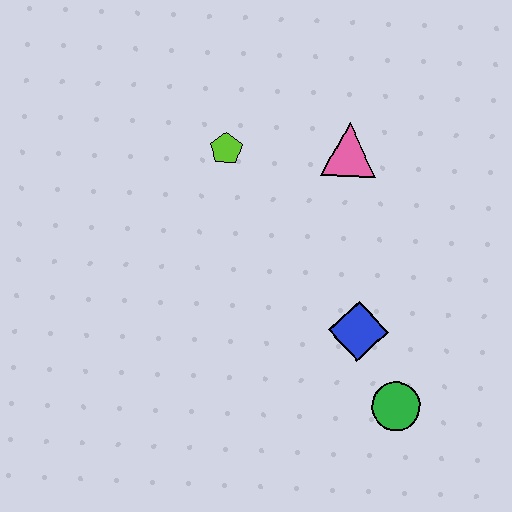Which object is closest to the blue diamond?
The green circle is closest to the blue diamond.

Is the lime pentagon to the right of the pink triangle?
No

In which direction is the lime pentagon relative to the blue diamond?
The lime pentagon is above the blue diamond.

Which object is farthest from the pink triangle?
The green circle is farthest from the pink triangle.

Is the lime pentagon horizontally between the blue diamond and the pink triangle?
No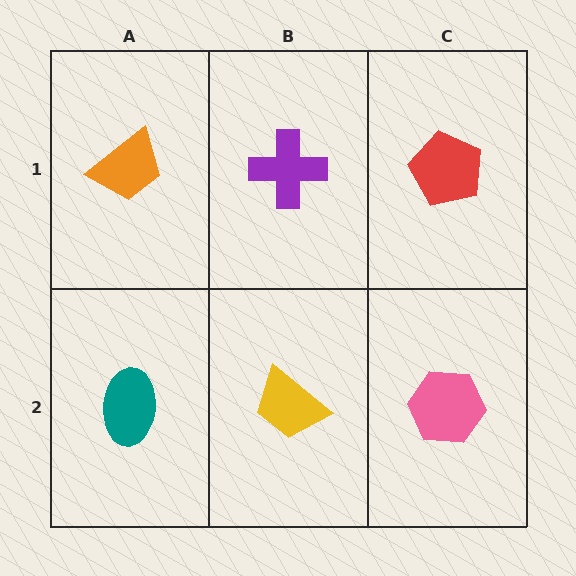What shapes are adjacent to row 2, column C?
A red pentagon (row 1, column C), a yellow trapezoid (row 2, column B).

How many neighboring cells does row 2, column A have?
2.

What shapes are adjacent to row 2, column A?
An orange trapezoid (row 1, column A), a yellow trapezoid (row 2, column B).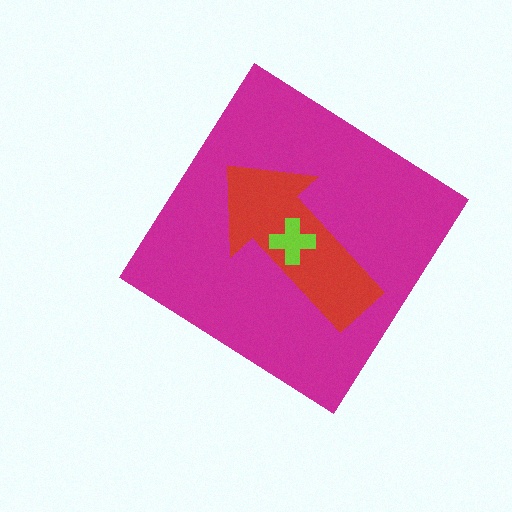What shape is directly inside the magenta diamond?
The red arrow.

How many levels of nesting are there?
3.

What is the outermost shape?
The magenta diamond.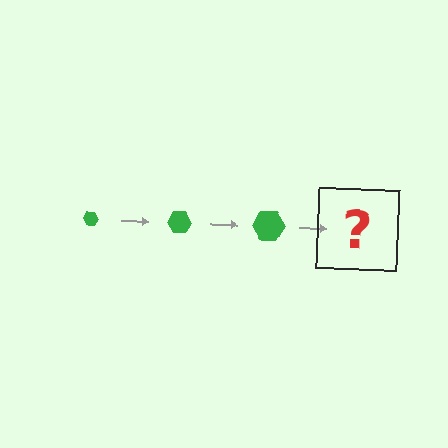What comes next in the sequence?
The next element should be a green hexagon, larger than the previous one.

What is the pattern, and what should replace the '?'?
The pattern is that the hexagon gets progressively larger each step. The '?' should be a green hexagon, larger than the previous one.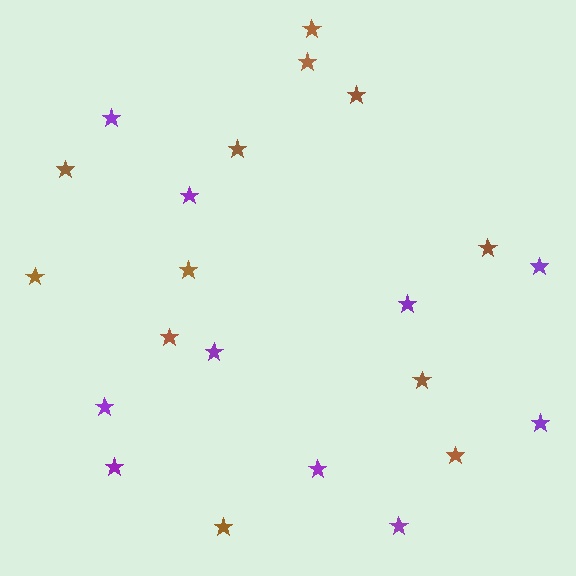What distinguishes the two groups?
There are 2 groups: one group of purple stars (10) and one group of brown stars (12).